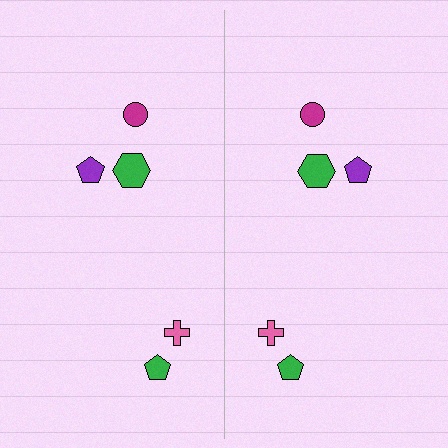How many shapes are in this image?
There are 10 shapes in this image.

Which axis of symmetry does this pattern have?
The pattern has a vertical axis of symmetry running through the center of the image.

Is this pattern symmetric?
Yes, this pattern has bilateral (reflection) symmetry.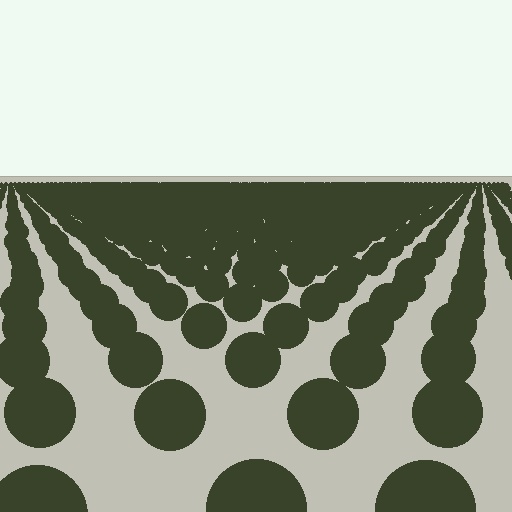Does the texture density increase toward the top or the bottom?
Density increases toward the top.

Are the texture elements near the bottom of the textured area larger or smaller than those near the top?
Larger. Near the bottom, elements are closer to the viewer and appear at a bigger on-screen size.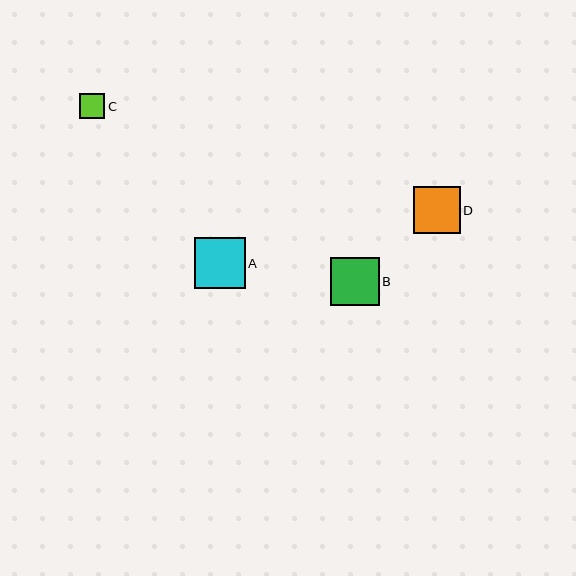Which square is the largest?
Square A is the largest with a size of approximately 51 pixels.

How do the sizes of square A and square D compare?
Square A and square D are approximately the same size.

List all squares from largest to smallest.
From largest to smallest: A, B, D, C.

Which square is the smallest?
Square C is the smallest with a size of approximately 26 pixels.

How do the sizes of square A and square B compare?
Square A and square B are approximately the same size.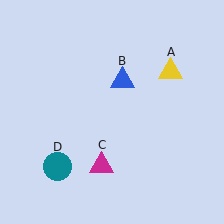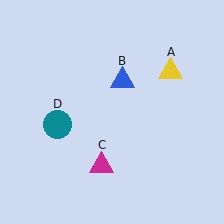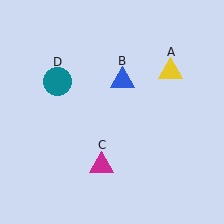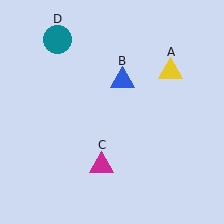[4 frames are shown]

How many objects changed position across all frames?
1 object changed position: teal circle (object D).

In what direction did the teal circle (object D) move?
The teal circle (object D) moved up.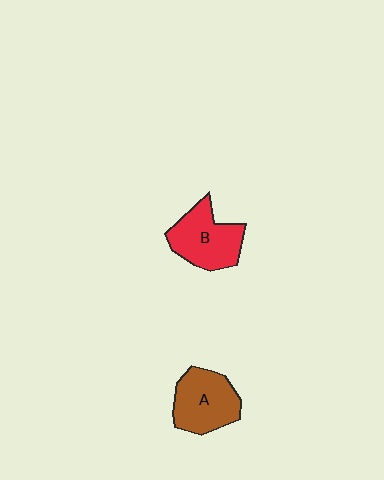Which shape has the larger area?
Shape B (red).